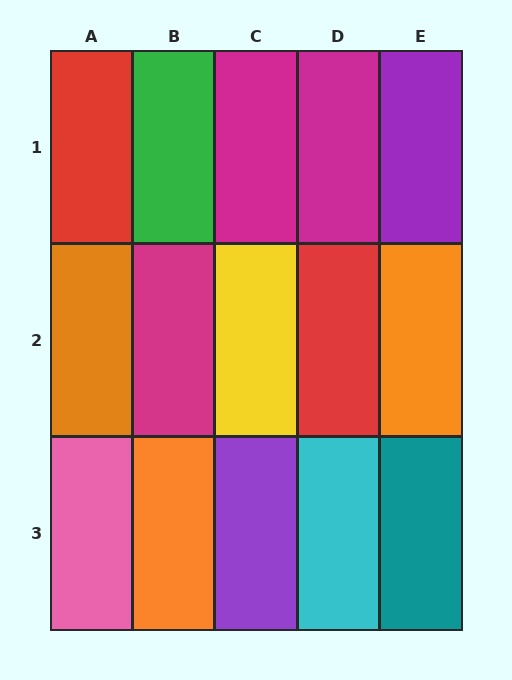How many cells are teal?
1 cell is teal.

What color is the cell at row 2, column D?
Red.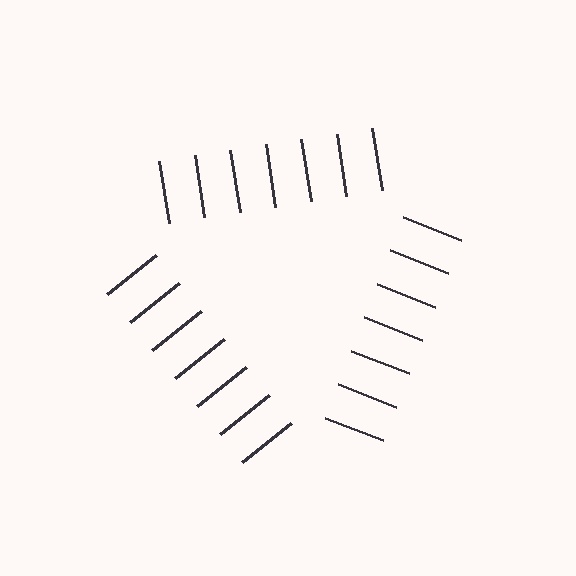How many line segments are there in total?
21 — 7 along each of the 3 edges.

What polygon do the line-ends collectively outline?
An illusory triangle — the line segments terminate on its edges but no continuous stroke is drawn.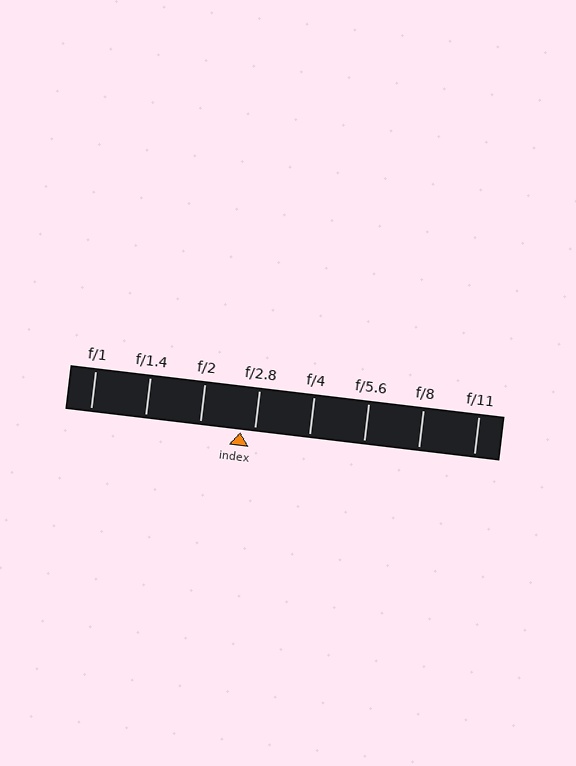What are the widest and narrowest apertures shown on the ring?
The widest aperture shown is f/1 and the narrowest is f/11.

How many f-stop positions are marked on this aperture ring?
There are 8 f-stop positions marked.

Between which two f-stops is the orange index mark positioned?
The index mark is between f/2 and f/2.8.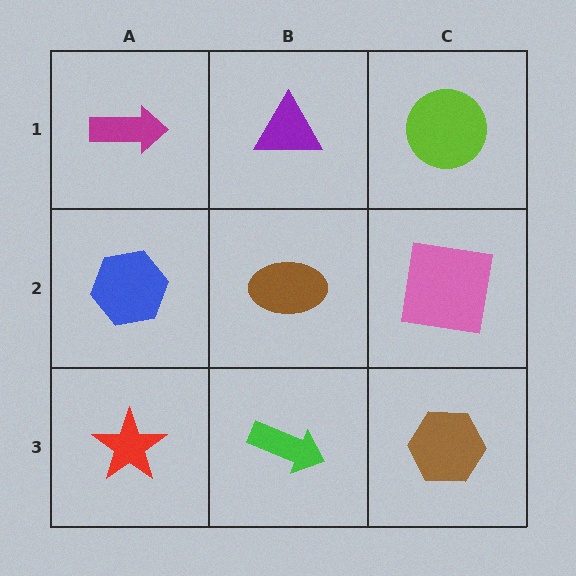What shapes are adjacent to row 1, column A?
A blue hexagon (row 2, column A), a purple triangle (row 1, column B).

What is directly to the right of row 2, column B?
A pink square.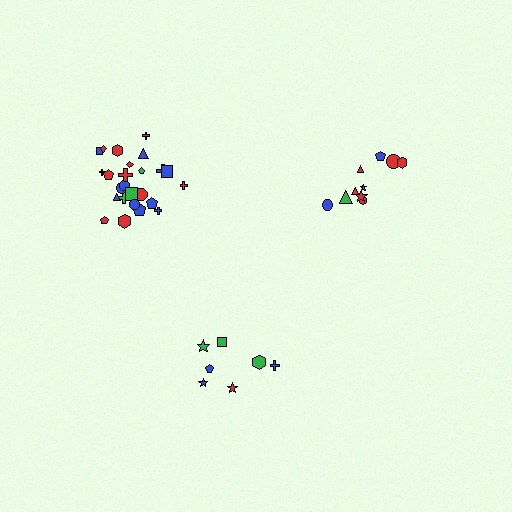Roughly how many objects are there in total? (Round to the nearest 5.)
Roughly 40 objects in total.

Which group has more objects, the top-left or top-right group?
The top-left group.